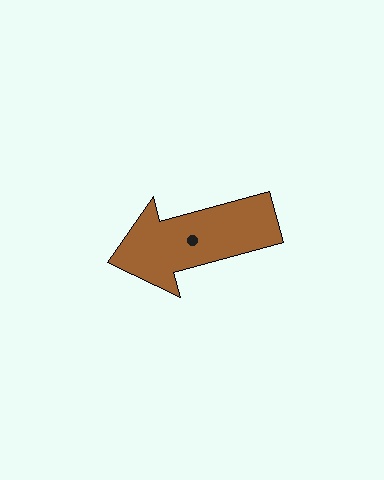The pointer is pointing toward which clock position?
Roughly 8 o'clock.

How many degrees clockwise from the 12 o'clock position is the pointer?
Approximately 255 degrees.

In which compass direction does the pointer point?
West.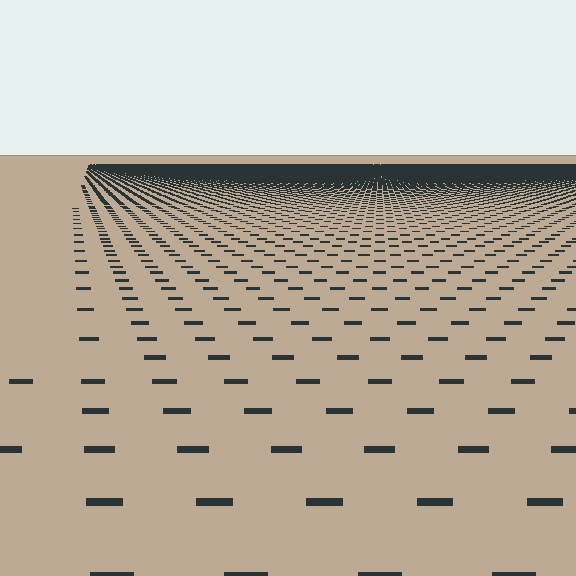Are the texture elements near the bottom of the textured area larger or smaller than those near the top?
Larger. Near the bottom, elements are closer to the viewer and appear at a bigger on-screen size.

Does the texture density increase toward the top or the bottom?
Density increases toward the top.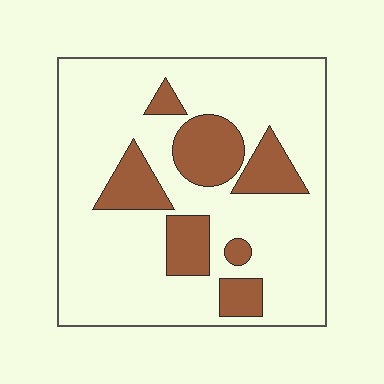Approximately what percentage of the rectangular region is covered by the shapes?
Approximately 20%.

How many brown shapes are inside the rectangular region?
7.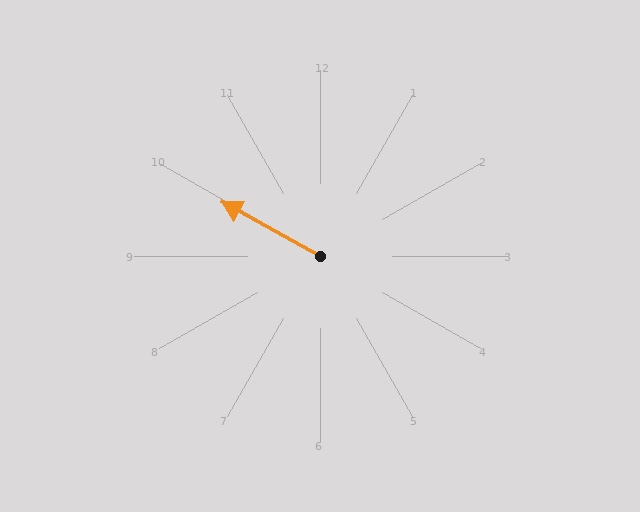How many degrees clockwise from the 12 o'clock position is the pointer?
Approximately 299 degrees.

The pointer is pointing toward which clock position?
Roughly 10 o'clock.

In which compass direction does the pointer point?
Northwest.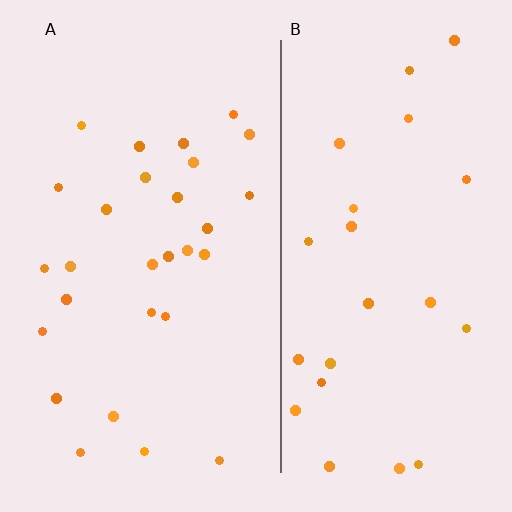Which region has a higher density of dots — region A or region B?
A (the left).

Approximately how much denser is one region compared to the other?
Approximately 1.2× — region A over region B.